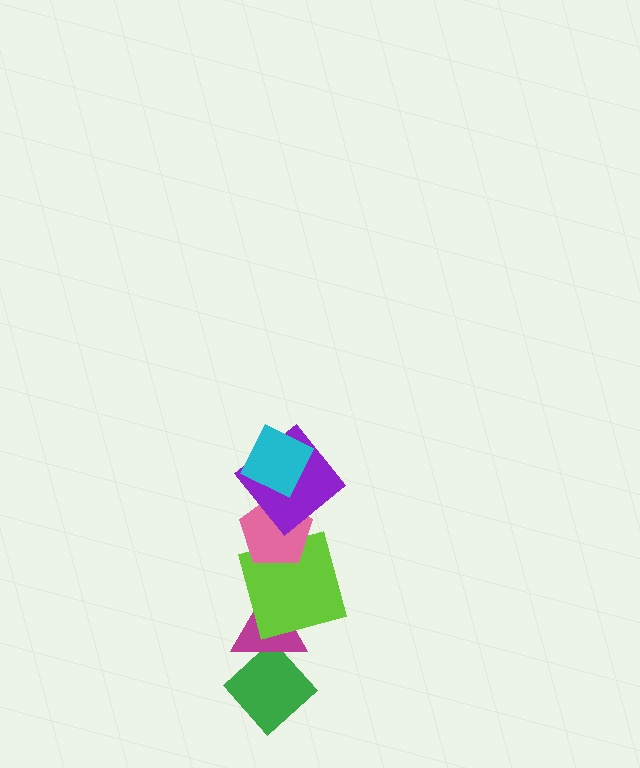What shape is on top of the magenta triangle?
The lime square is on top of the magenta triangle.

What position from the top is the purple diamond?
The purple diamond is 2nd from the top.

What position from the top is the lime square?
The lime square is 4th from the top.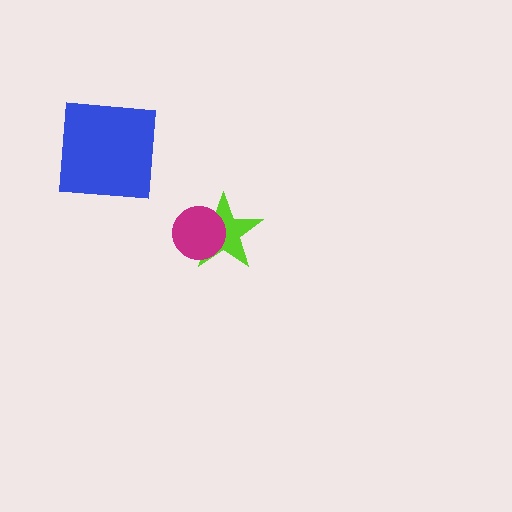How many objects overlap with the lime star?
1 object overlaps with the lime star.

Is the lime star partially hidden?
Yes, it is partially covered by another shape.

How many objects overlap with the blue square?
0 objects overlap with the blue square.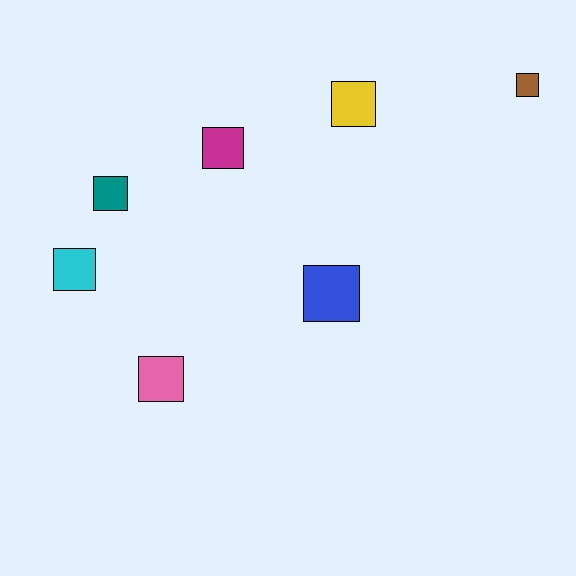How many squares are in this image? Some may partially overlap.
There are 7 squares.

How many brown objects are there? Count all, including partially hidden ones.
There is 1 brown object.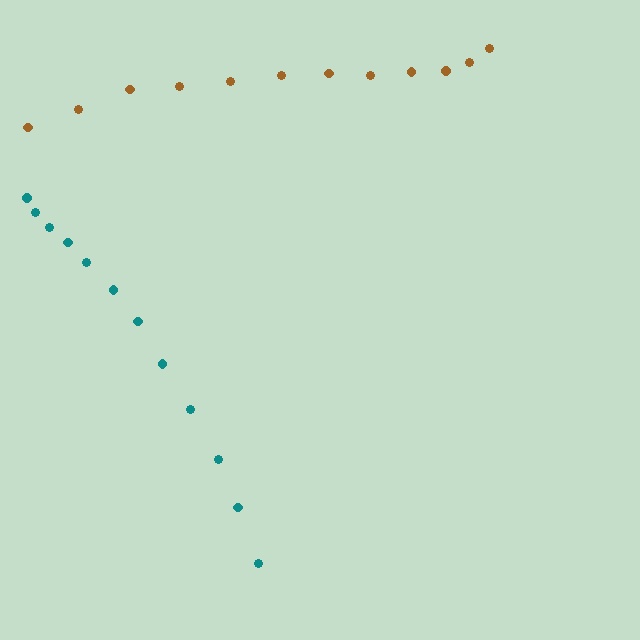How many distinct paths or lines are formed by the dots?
There are 2 distinct paths.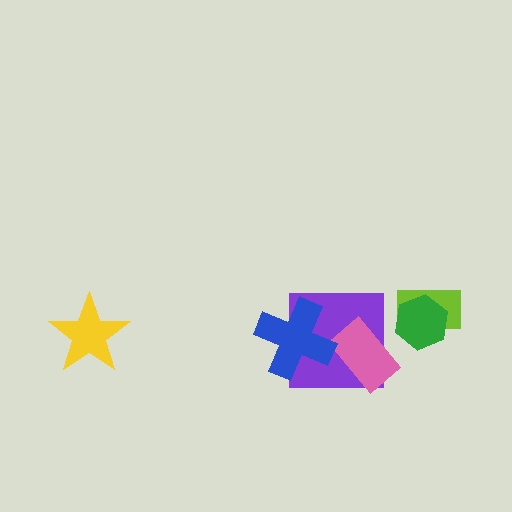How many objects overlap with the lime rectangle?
1 object overlaps with the lime rectangle.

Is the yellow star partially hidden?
No, no other shape covers it.